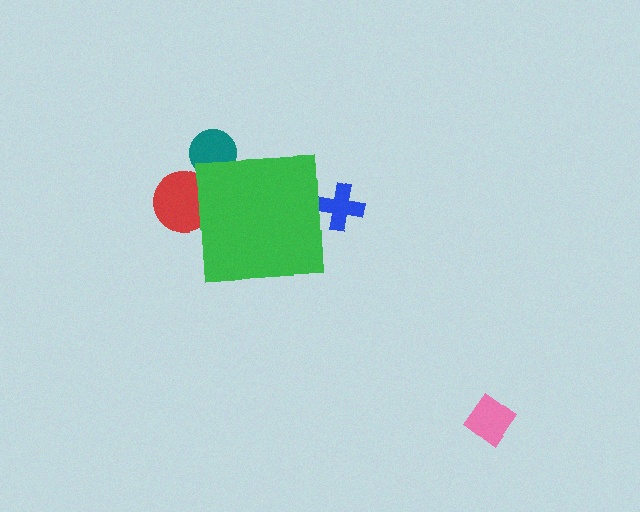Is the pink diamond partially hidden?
No, the pink diamond is fully visible.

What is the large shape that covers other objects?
A green square.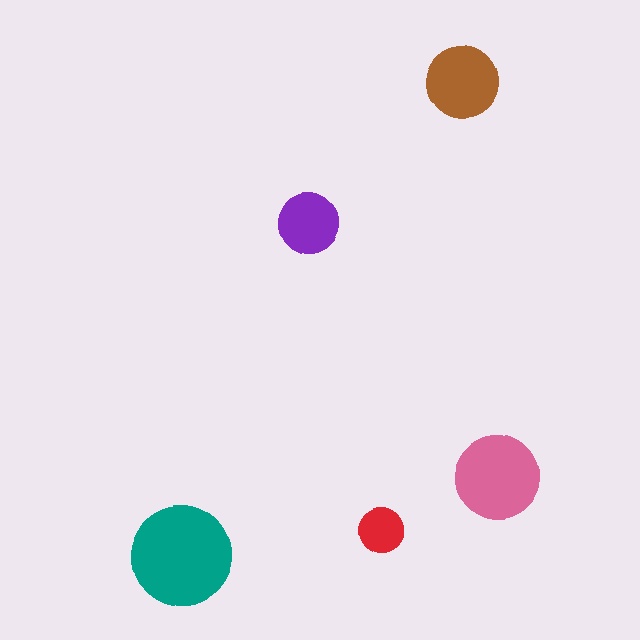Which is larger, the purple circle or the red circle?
The purple one.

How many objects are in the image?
There are 5 objects in the image.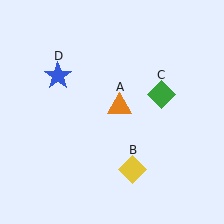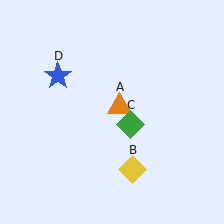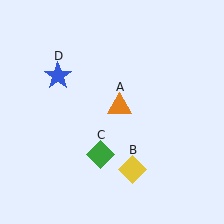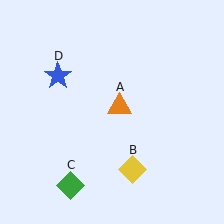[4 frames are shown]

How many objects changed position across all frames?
1 object changed position: green diamond (object C).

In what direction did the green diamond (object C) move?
The green diamond (object C) moved down and to the left.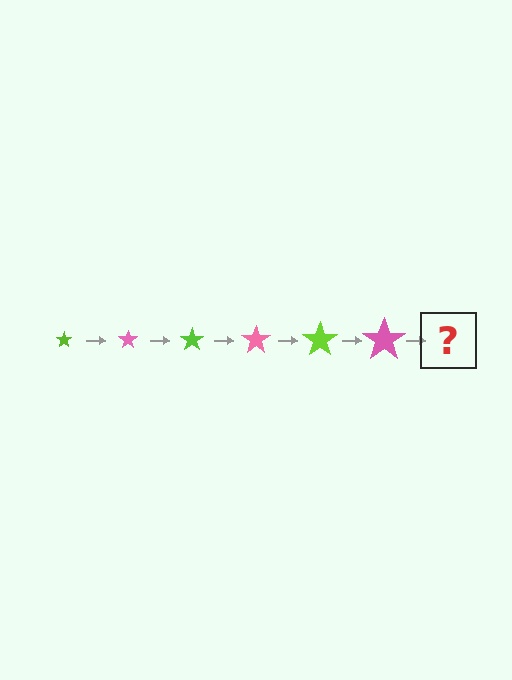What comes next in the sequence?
The next element should be a lime star, larger than the previous one.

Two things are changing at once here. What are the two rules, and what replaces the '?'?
The two rules are that the star grows larger each step and the color cycles through lime and pink. The '?' should be a lime star, larger than the previous one.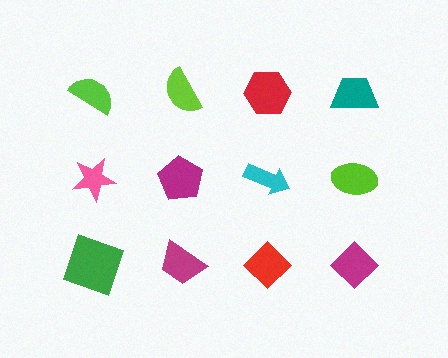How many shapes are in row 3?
4 shapes.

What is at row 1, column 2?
A lime semicircle.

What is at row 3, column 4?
A magenta diamond.